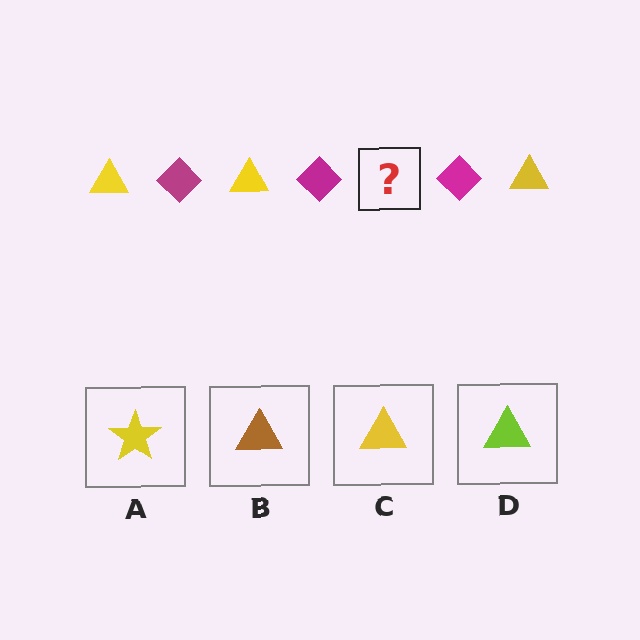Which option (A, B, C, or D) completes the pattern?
C.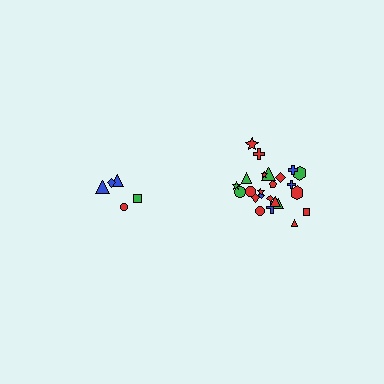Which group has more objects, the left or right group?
The right group.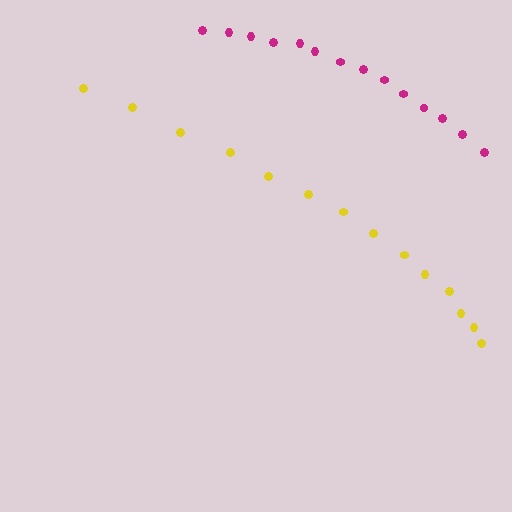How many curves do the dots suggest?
There are 2 distinct paths.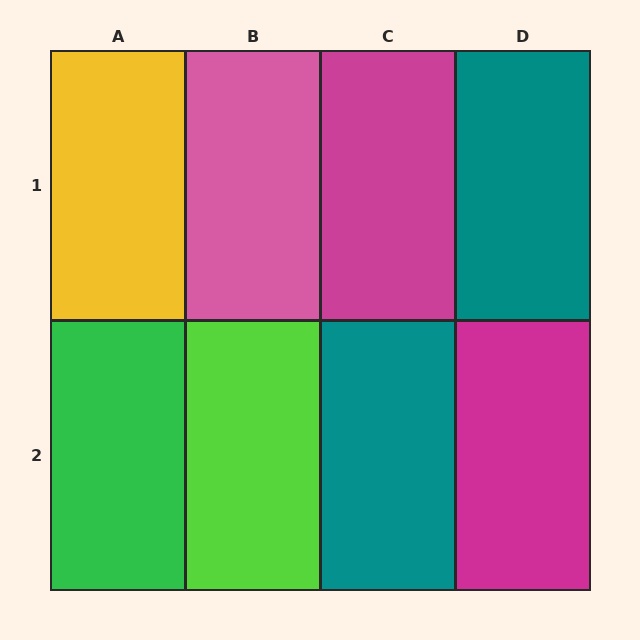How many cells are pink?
1 cell is pink.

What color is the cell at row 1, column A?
Yellow.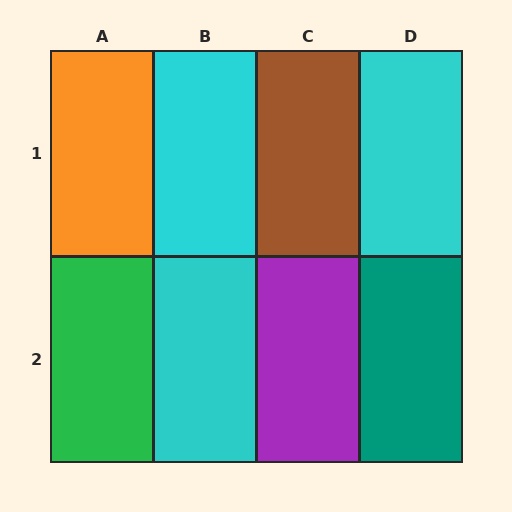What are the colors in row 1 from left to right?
Orange, cyan, brown, cyan.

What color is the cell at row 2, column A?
Green.